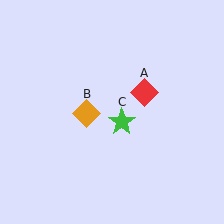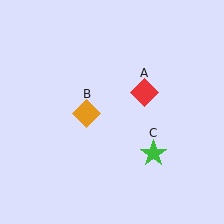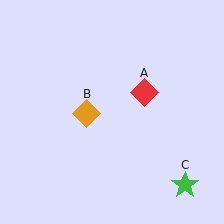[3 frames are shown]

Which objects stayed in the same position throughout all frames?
Red diamond (object A) and orange diamond (object B) remained stationary.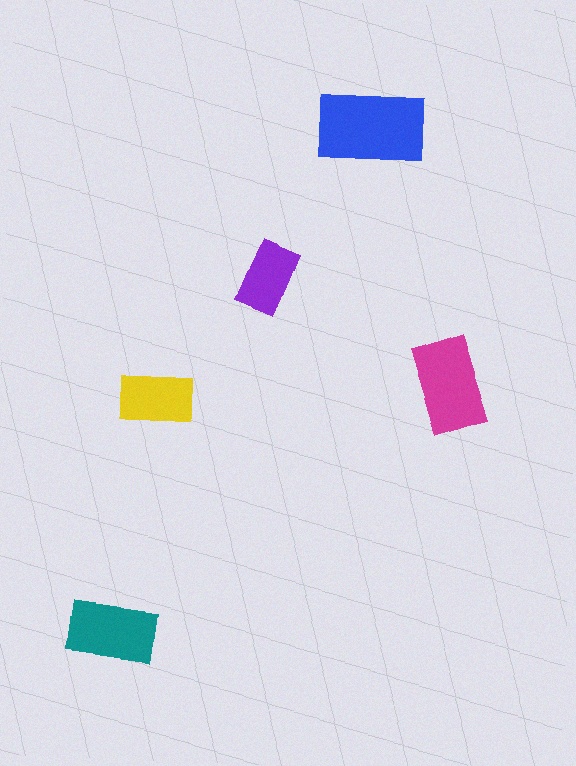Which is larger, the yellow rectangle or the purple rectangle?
The yellow one.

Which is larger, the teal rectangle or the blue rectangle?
The blue one.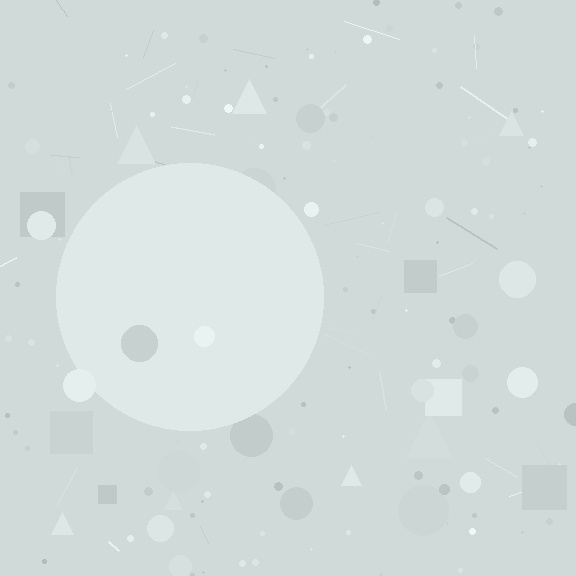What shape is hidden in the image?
A circle is hidden in the image.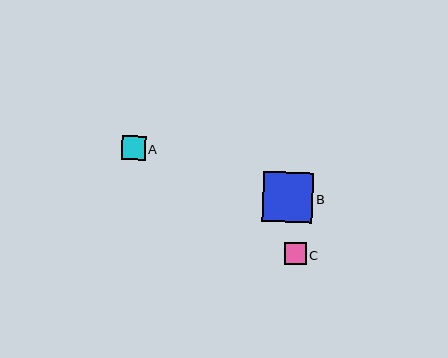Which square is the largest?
Square B is the largest with a size of approximately 50 pixels.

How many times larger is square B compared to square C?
Square B is approximately 2.3 times the size of square C.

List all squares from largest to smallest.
From largest to smallest: B, A, C.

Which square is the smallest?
Square C is the smallest with a size of approximately 22 pixels.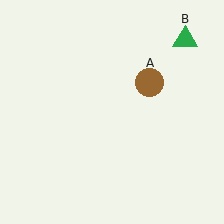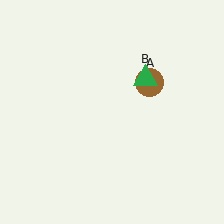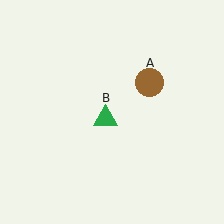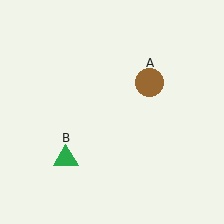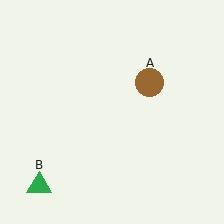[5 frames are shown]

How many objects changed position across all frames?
1 object changed position: green triangle (object B).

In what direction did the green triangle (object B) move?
The green triangle (object B) moved down and to the left.